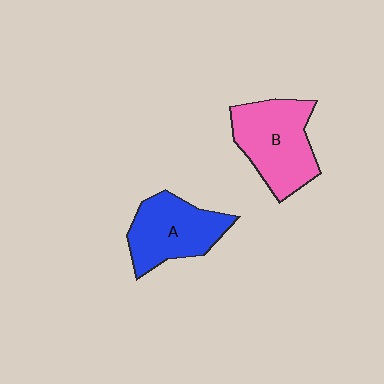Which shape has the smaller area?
Shape A (blue).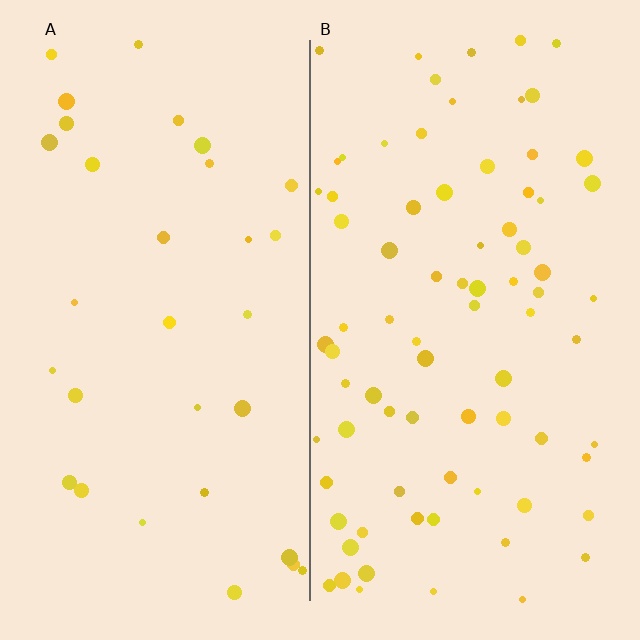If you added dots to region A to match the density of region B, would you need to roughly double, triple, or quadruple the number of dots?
Approximately double.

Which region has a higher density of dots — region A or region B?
B (the right).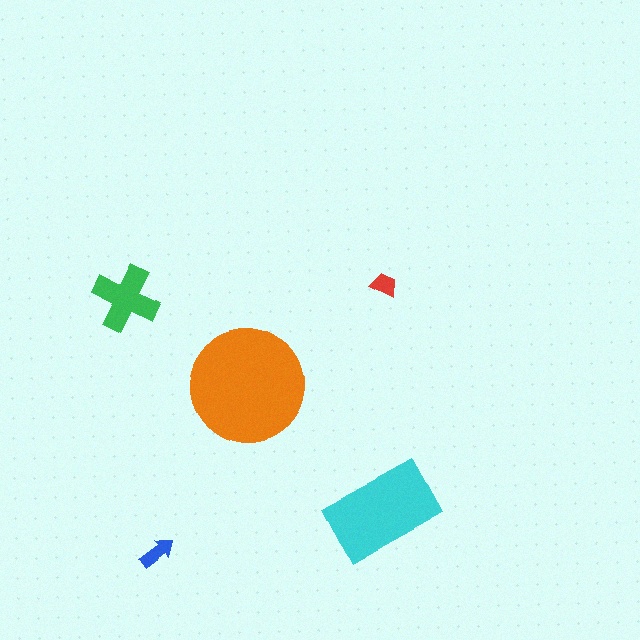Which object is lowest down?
The blue arrow is bottommost.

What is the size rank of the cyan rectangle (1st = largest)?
2nd.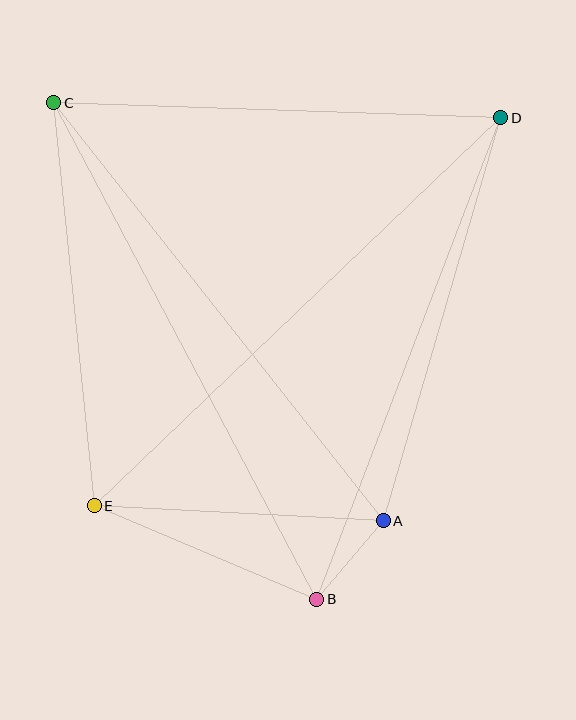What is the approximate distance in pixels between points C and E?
The distance between C and E is approximately 405 pixels.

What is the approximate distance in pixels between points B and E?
The distance between B and E is approximately 241 pixels.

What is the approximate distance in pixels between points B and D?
The distance between B and D is approximately 515 pixels.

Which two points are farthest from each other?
Points B and C are farthest from each other.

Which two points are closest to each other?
Points A and B are closest to each other.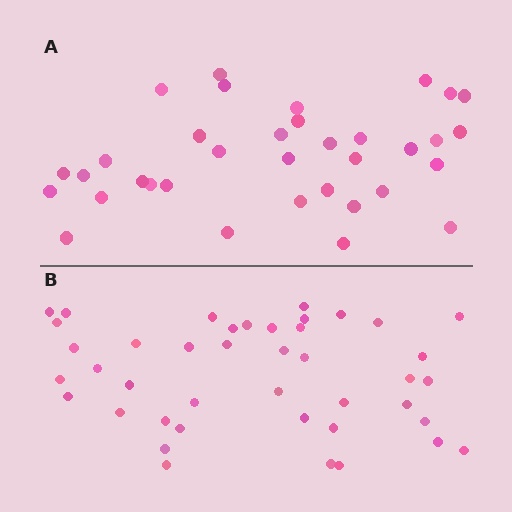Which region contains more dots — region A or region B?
Region B (the bottom region) has more dots.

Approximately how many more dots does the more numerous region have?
Region B has roughly 8 or so more dots than region A.